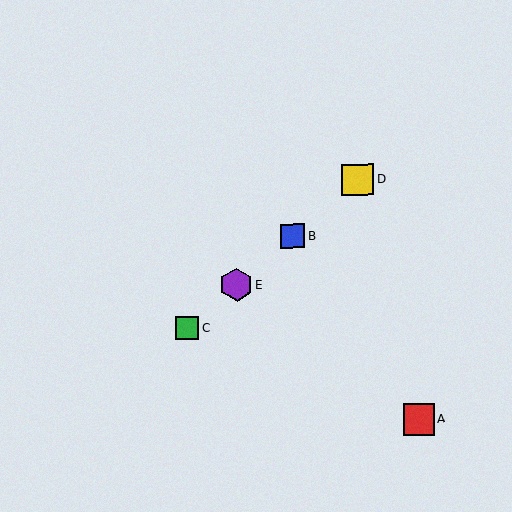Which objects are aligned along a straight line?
Objects B, C, D, E are aligned along a straight line.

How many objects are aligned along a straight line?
4 objects (B, C, D, E) are aligned along a straight line.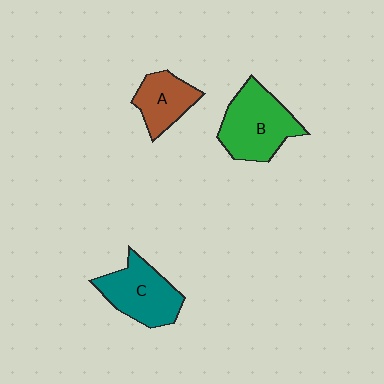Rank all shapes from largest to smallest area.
From largest to smallest: B (green), C (teal), A (brown).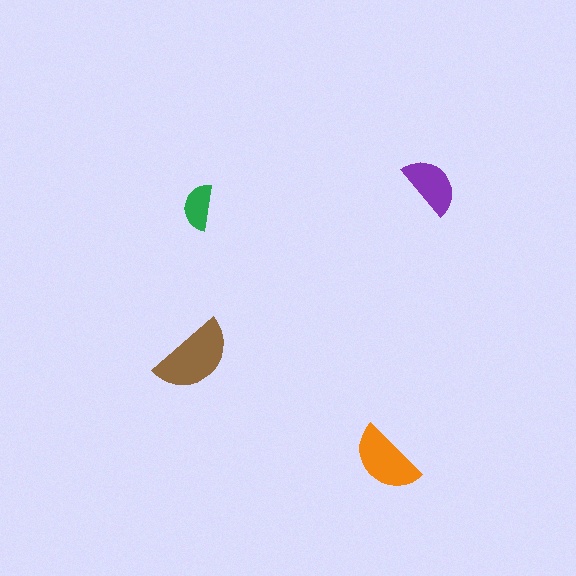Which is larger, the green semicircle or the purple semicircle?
The purple one.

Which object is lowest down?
The orange semicircle is bottommost.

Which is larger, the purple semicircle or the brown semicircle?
The brown one.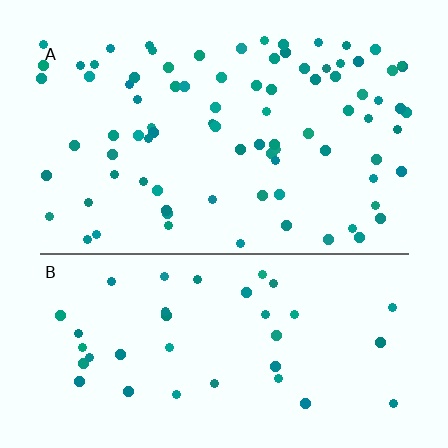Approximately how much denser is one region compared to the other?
Approximately 2.2× — region A over region B.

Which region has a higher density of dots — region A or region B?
A (the top).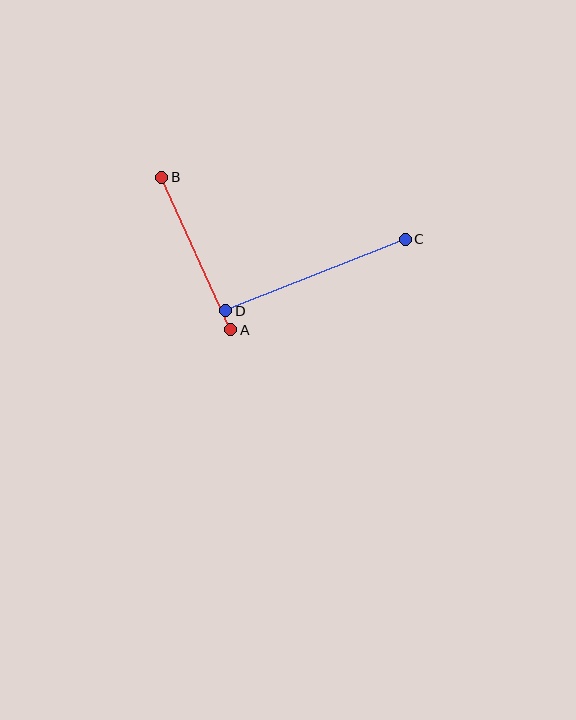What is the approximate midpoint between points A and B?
The midpoint is at approximately (196, 253) pixels.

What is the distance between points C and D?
The distance is approximately 194 pixels.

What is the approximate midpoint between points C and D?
The midpoint is at approximately (315, 275) pixels.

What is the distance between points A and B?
The distance is approximately 168 pixels.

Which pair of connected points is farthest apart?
Points C and D are farthest apart.